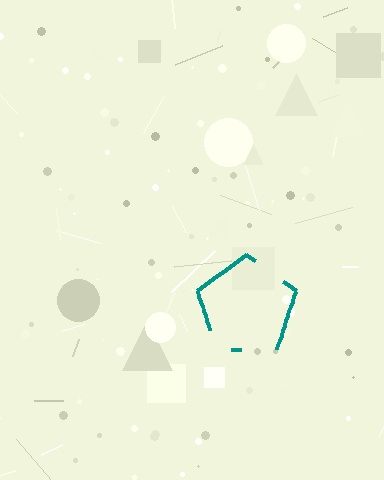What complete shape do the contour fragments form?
The contour fragments form a pentagon.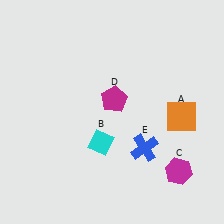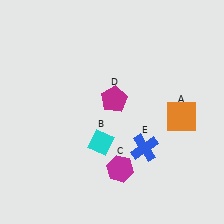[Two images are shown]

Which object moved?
The magenta hexagon (C) moved left.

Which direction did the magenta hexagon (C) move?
The magenta hexagon (C) moved left.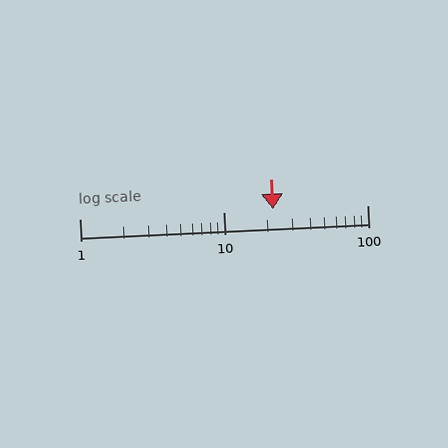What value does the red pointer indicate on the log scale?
The pointer indicates approximately 22.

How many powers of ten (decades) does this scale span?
The scale spans 2 decades, from 1 to 100.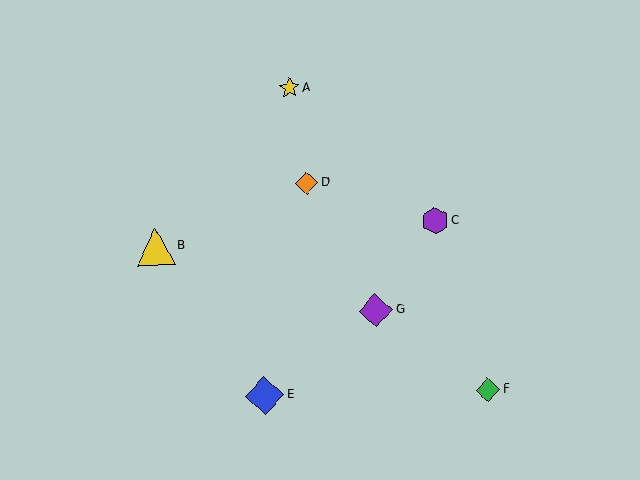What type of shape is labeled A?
Shape A is a yellow star.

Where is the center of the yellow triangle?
The center of the yellow triangle is at (156, 247).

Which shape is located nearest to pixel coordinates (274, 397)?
The blue diamond (labeled E) at (265, 395) is nearest to that location.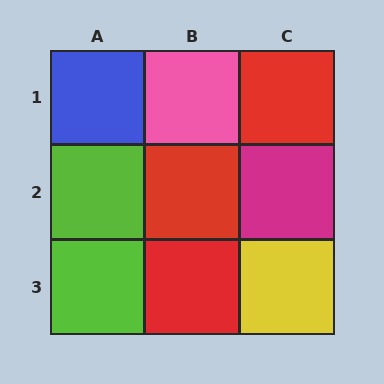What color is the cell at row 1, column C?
Red.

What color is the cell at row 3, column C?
Yellow.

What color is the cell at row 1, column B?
Pink.